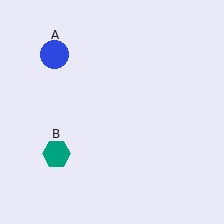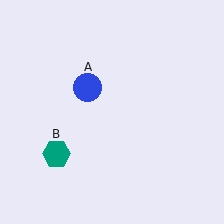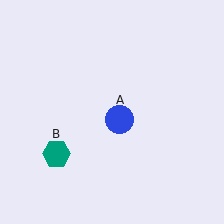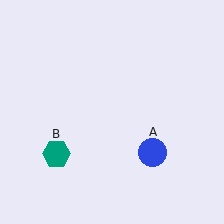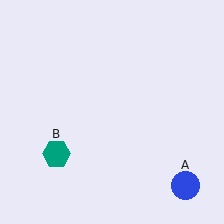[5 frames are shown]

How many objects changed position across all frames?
1 object changed position: blue circle (object A).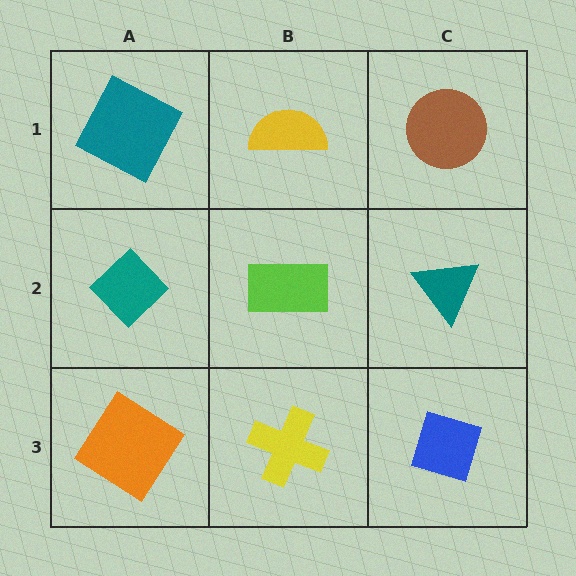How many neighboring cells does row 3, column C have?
2.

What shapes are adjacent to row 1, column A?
A teal diamond (row 2, column A), a yellow semicircle (row 1, column B).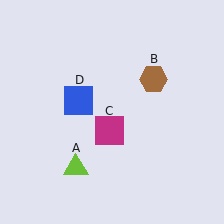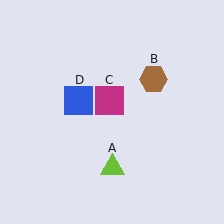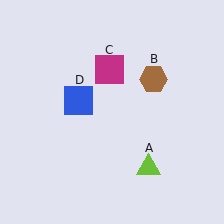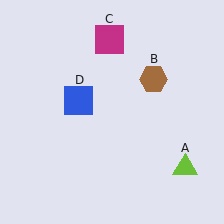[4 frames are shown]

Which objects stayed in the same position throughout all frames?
Brown hexagon (object B) and blue square (object D) remained stationary.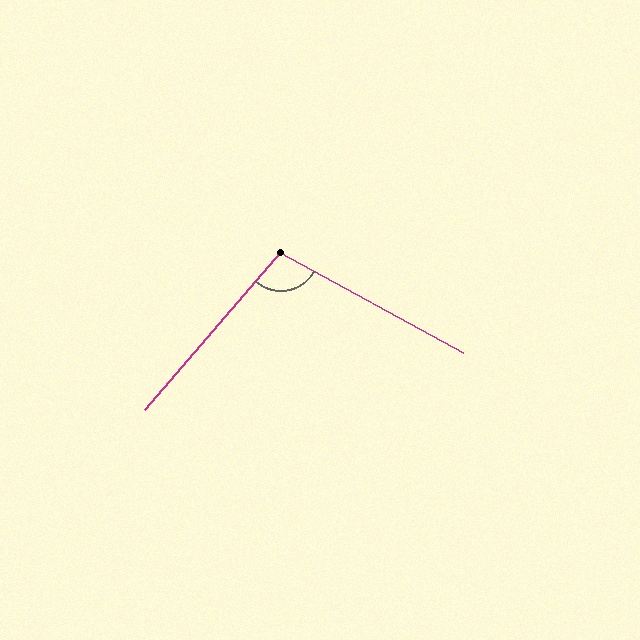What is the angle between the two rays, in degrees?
Approximately 102 degrees.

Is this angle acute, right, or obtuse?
It is obtuse.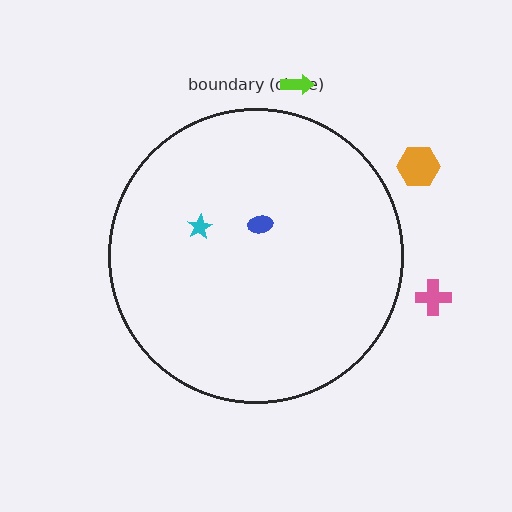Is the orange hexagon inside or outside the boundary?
Outside.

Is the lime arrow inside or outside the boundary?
Outside.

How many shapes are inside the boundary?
2 inside, 3 outside.